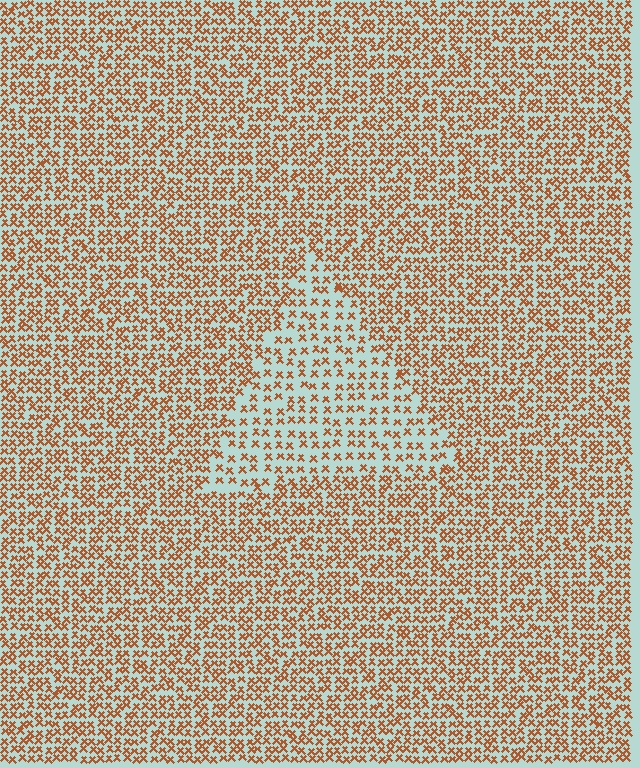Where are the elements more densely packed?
The elements are more densely packed outside the triangle boundary.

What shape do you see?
I see a triangle.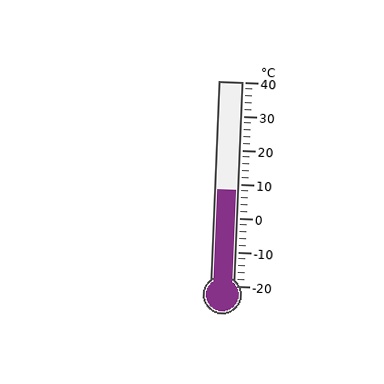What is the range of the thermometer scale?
The thermometer scale ranges from -20°C to 40°C.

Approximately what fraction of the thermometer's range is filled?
The thermometer is filled to approximately 45% of its range.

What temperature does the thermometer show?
The thermometer shows approximately 8°C.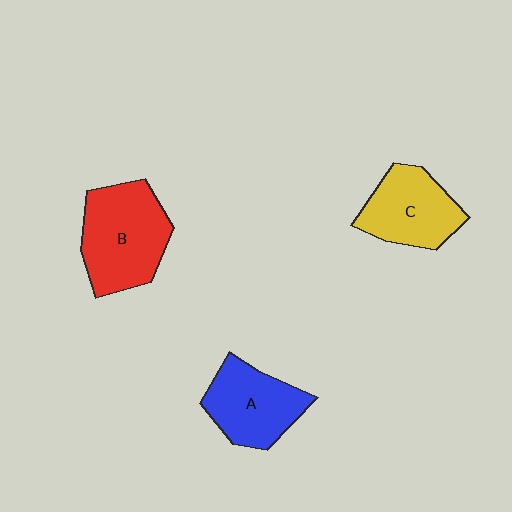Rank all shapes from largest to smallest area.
From largest to smallest: B (red), A (blue), C (yellow).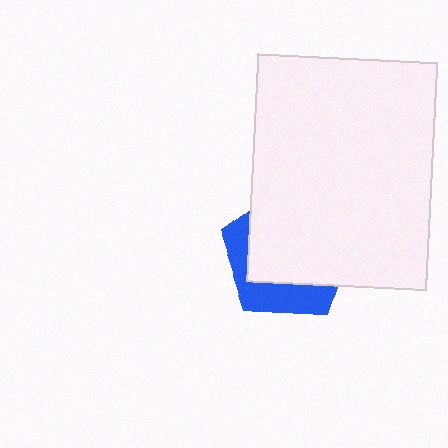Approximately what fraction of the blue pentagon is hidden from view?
Roughly 68% of the blue pentagon is hidden behind the white rectangle.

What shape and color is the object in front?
The object in front is a white rectangle.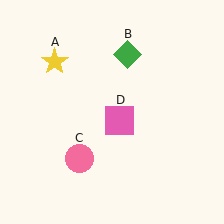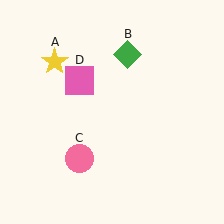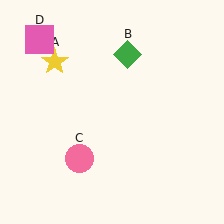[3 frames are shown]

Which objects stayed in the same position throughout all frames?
Yellow star (object A) and green diamond (object B) and pink circle (object C) remained stationary.